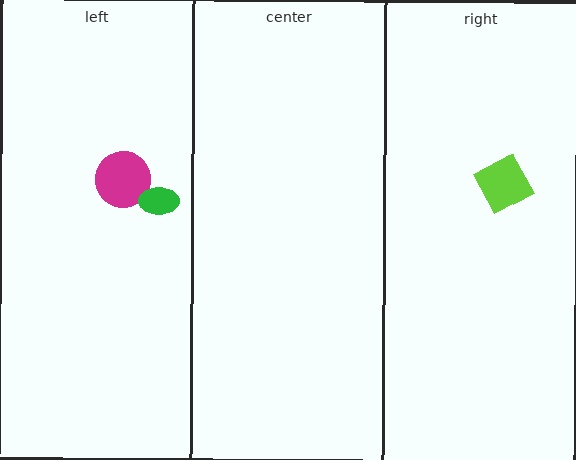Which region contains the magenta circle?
The left region.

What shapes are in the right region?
The lime diamond.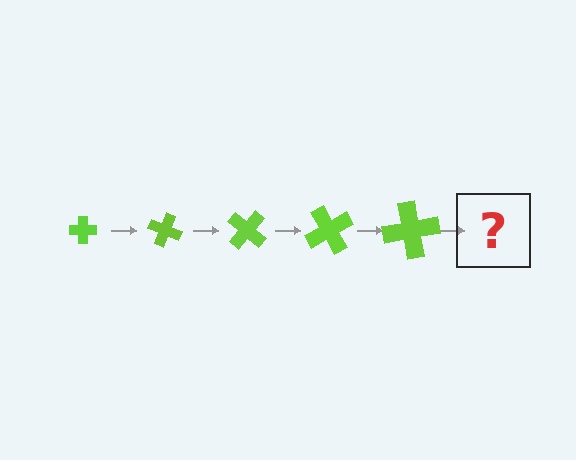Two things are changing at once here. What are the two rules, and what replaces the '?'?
The two rules are that the cross grows larger each step and it rotates 20 degrees each step. The '?' should be a cross, larger than the previous one and rotated 100 degrees from the start.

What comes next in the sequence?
The next element should be a cross, larger than the previous one and rotated 100 degrees from the start.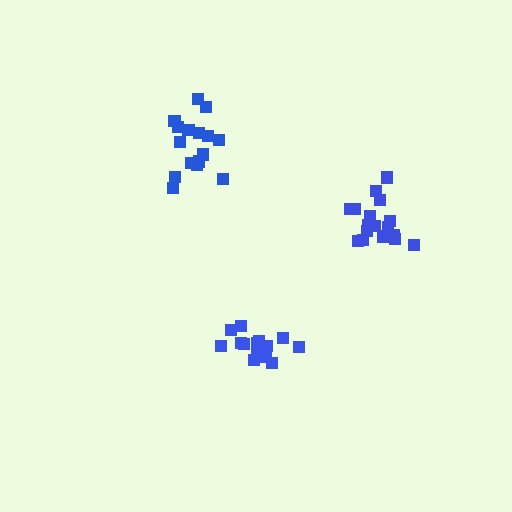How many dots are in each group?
Group 1: 14 dots, Group 2: 16 dots, Group 3: 17 dots (47 total).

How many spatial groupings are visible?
There are 3 spatial groupings.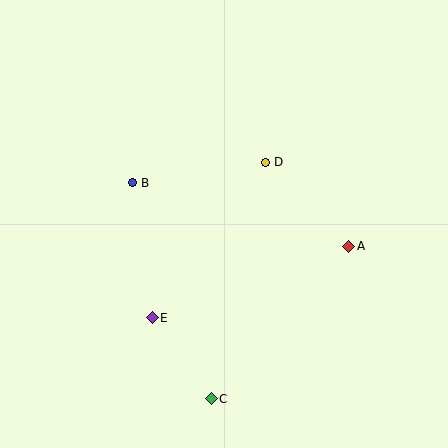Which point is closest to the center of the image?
Point D at (266, 162) is closest to the center.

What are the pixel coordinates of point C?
Point C is at (211, 399).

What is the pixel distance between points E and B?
The distance between E and B is 137 pixels.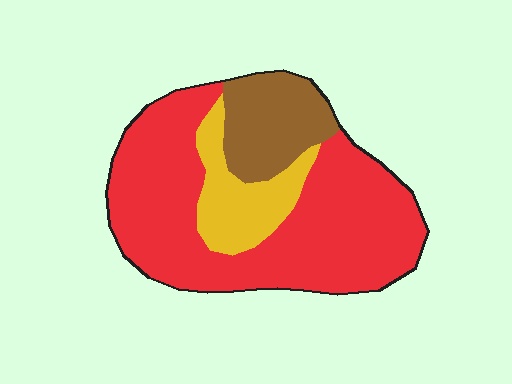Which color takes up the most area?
Red, at roughly 65%.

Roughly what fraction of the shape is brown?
Brown covers around 20% of the shape.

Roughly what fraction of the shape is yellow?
Yellow takes up less than a sixth of the shape.